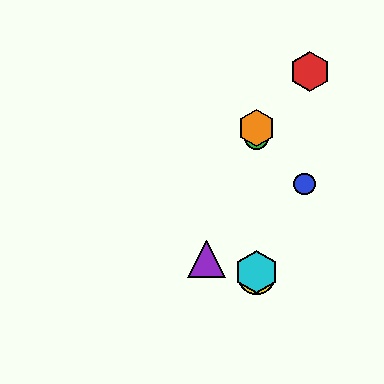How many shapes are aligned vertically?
4 shapes (the green circle, the yellow circle, the orange hexagon, the cyan hexagon) are aligned vertically.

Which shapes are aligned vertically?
The green circle, the yellow circle, the orange hexagon, the cyan hexagon are aligned vertically.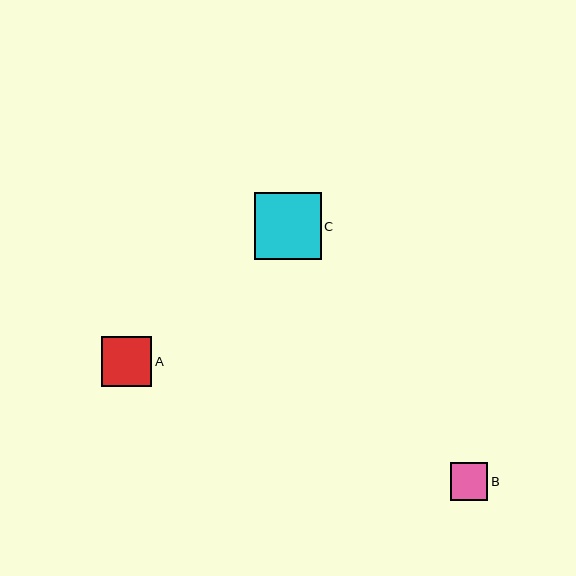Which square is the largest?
Square C is the largest with a size of approximately 67 pixels.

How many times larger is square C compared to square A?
Square C is approximately 1.3 times the size of square A.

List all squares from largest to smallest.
From largest to smallest: C, A, B.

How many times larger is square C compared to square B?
Square C is approximately 1.8 times the size of square B.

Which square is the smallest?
Square B is the smallest with a size of approximately 37 pixels.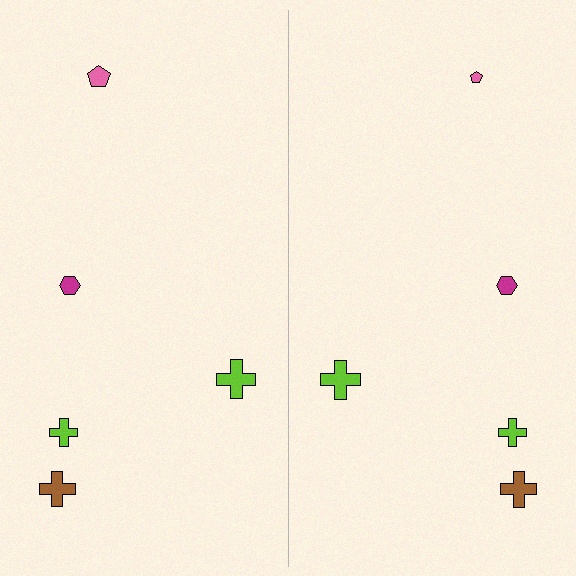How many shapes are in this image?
There are 10 shapes in this image.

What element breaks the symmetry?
The pink pentagon on the right side has a different size than its mirror counterpart.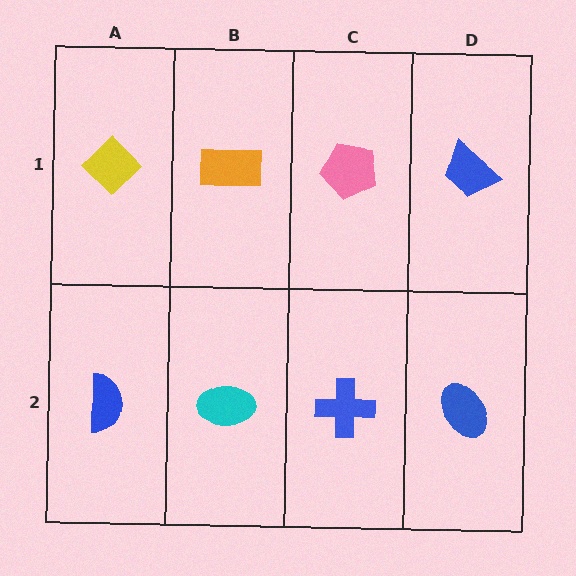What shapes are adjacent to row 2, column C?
A pink pentagon (row 1, column C), a cyan ellipse (row 2, column B), a blue ellipse (row 2, column D).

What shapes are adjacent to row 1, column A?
A blue semicircle (row 2, column A), an orange rectangle (row 1, column B).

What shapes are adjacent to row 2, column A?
A yellow diamond (row 1, column A), a cyan ellipse (row 2, column B).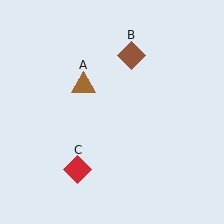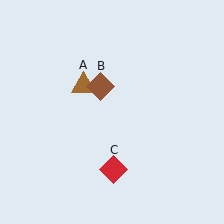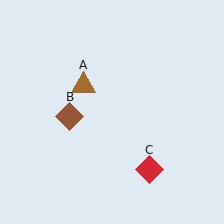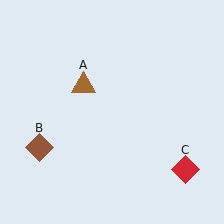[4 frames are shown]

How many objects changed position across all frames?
2 objects changed position: brown diamond (object B), red diamond (object C).